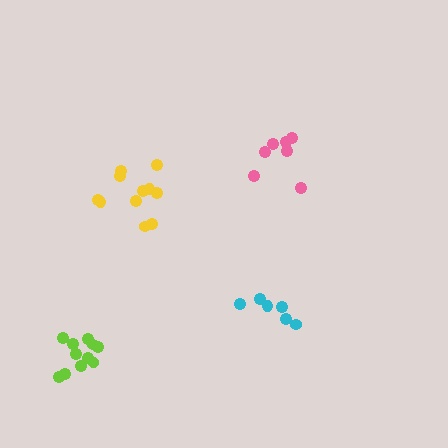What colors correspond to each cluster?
The clusters are colored: pink, lime, cyan, yellow.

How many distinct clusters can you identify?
There are 4 distinct clusters.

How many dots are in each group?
Group 1: 7 dots, Group 2: 11 dots, Group 3: 6 dots, Group 4: 11 dots (35 total).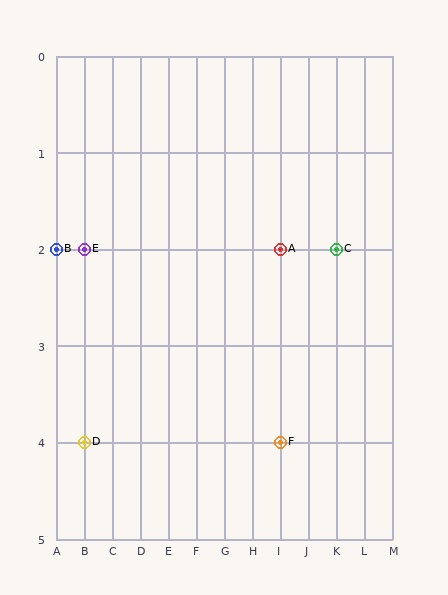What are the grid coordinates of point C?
Point C is at grid coordinates (K, 2).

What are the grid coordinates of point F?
Point F is at grid coordinates (I, 4).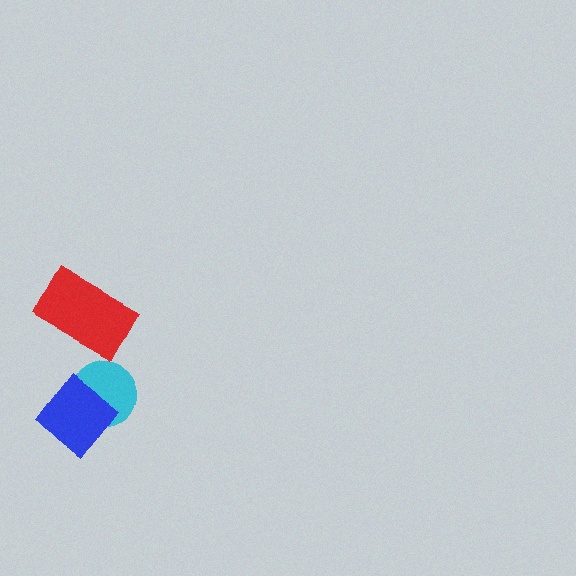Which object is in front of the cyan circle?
The blue diamond is in front of the cyan circle.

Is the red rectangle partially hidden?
No, no other shape covers it.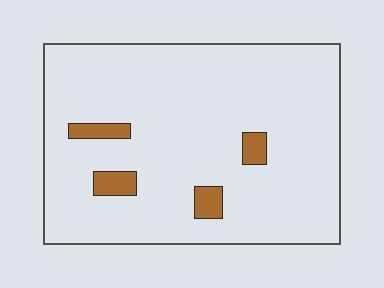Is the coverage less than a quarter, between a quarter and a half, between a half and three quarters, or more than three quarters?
Less than a quarter.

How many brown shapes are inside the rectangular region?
4.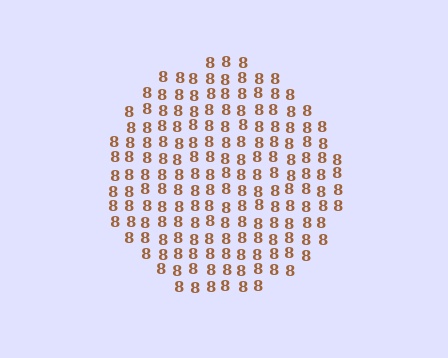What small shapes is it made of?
It is made of small digit 8's.